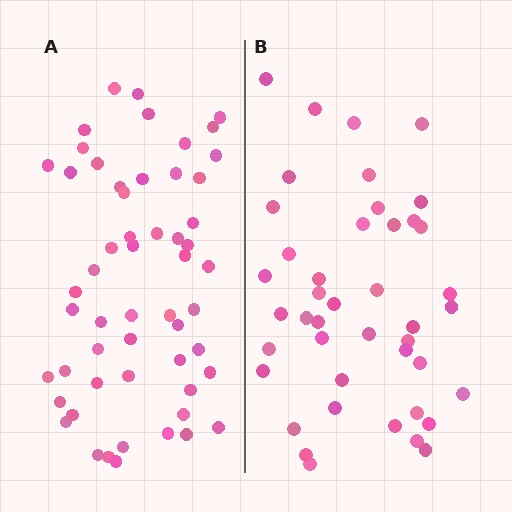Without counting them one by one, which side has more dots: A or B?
Region A (the left region) has more dots.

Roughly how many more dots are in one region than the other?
Region A has roughly 12 or so more dots than region B.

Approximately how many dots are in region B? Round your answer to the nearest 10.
About 40 dots. (The exact count is 43, which rounds to 40.)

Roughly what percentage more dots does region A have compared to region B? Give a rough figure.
About 30% more.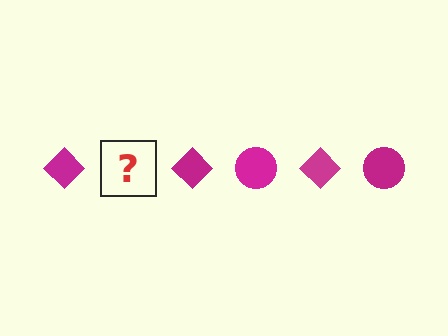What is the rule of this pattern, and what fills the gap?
The rule is that the pattern cycles through diamond, circle shapes in magenta. The gap should be filled with a magenta circle.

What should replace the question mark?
The question mark should be replaced with a magenta circle.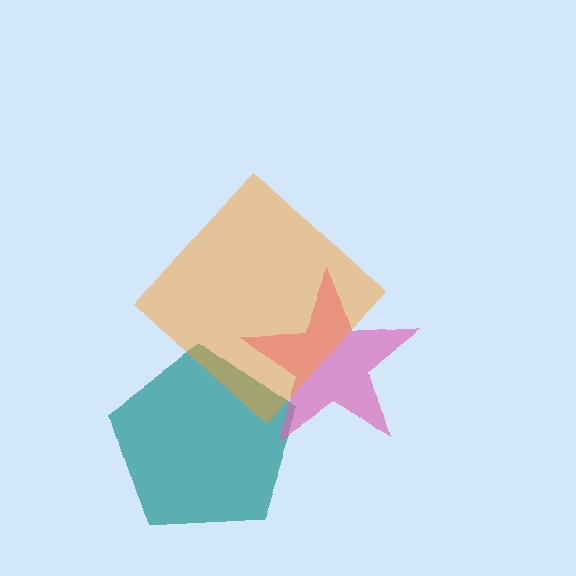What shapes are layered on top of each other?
The layered shapes are: a teal pentagon, a pink star, an orange diamond.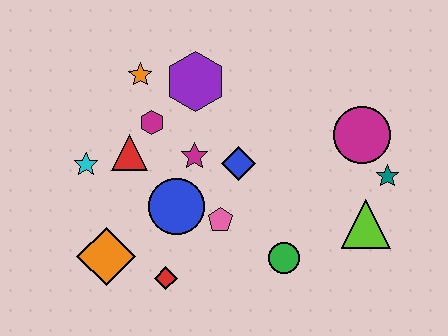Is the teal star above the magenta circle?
No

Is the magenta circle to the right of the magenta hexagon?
Yes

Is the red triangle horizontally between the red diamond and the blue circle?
No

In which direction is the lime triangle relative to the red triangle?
The lime triangle is to the right of the red triangle.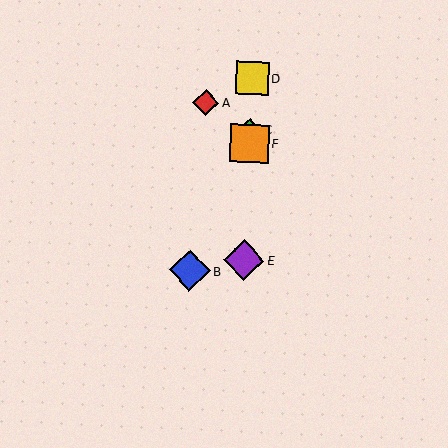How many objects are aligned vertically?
4 objects (C, D, E, F) are aligned vertically.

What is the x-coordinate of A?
Object A is at x≈206.